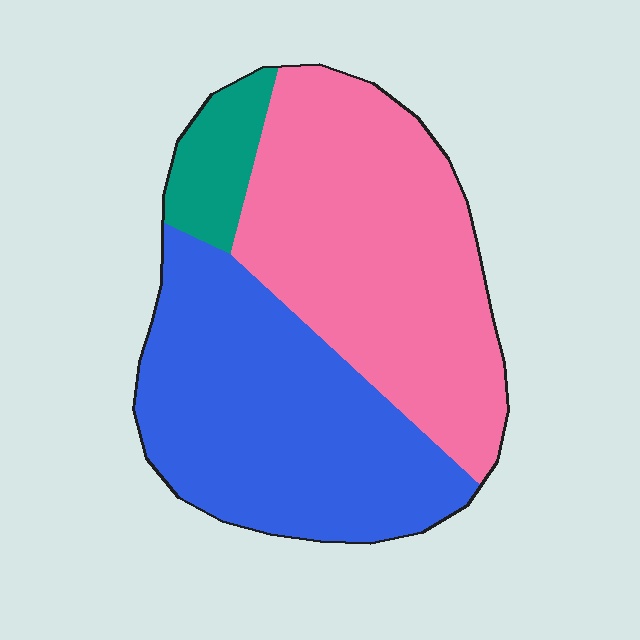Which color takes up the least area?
Teal, at roughly 10%.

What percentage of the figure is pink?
Pink covers roughly 45% of the figure.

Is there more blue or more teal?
Blue.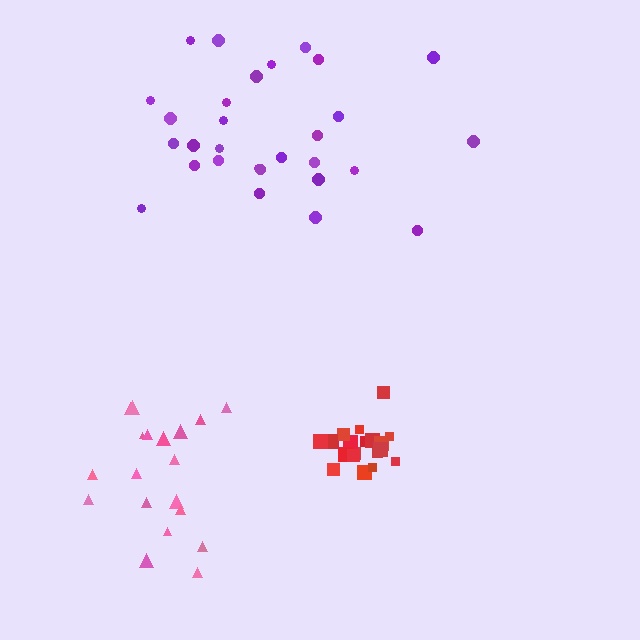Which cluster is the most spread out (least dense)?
Purple.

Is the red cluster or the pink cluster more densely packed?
Red.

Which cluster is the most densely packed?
Red.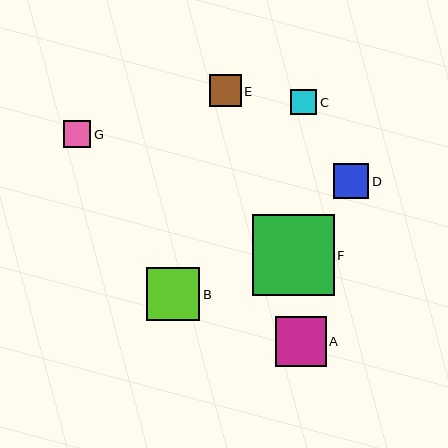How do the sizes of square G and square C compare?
Square G and square C are approximately the same size.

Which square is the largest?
Square F is the largest with a size of approximately 82 pixels.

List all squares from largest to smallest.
From largest to smallest: F, B, A, D, E, G, C.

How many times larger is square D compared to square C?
Square D is approximately 1.4 times the size of square C.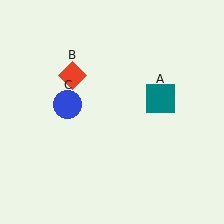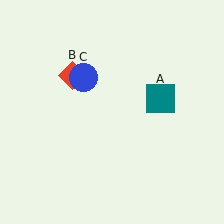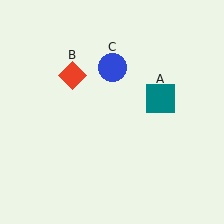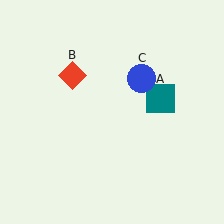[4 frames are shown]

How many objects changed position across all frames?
1 object changed position: blue circle (object C).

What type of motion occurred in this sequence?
The blue circle (object C) rotated clockwise around the center of the scene.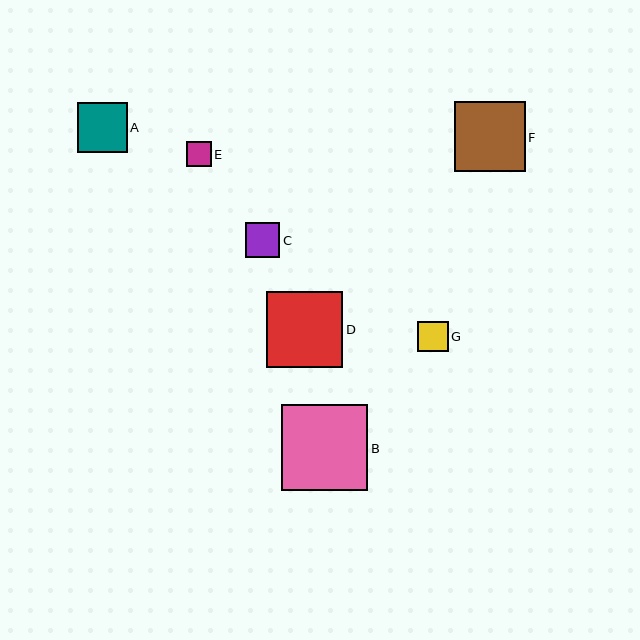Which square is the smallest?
Square E is the smallest with a size of approximately 25 pixels.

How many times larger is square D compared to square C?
Square D is approximately 2.2 times the size of square C.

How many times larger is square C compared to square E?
Square C is approximately 1.4 times the size of square E.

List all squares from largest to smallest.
From largest to smallest: B, D, F, A, C, G, E.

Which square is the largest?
Square B is the largest with a size of approximately 86 pixels.